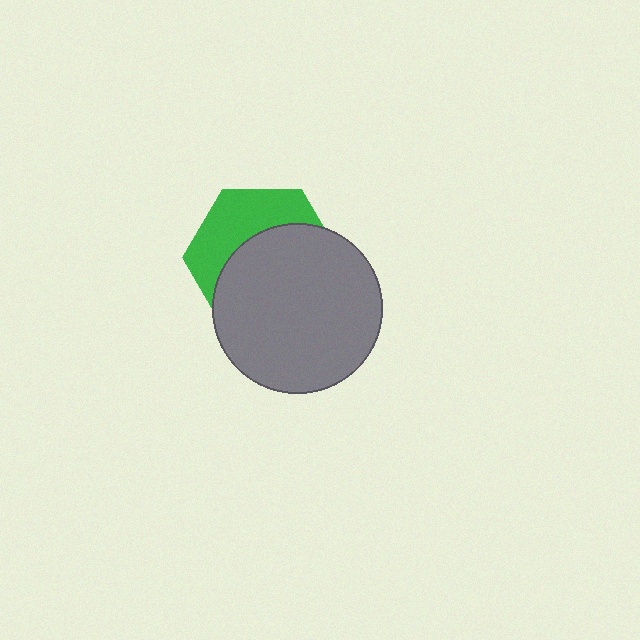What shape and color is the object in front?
The object in front is a gray circle.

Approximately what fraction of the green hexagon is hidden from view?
Roughly 61% of the green hexagon is hidden behind the gray circle.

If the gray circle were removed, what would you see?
You would see the complete green hexagon.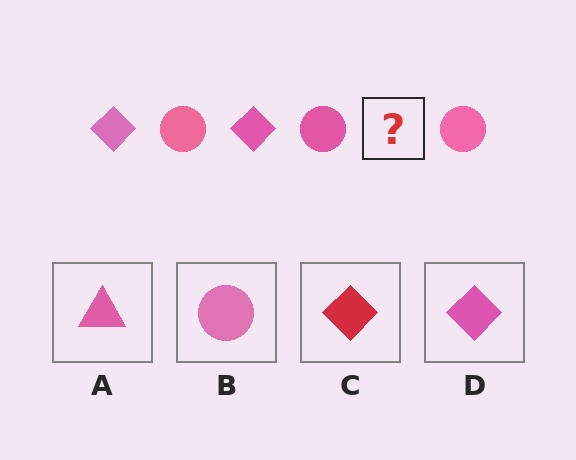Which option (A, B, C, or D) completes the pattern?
D.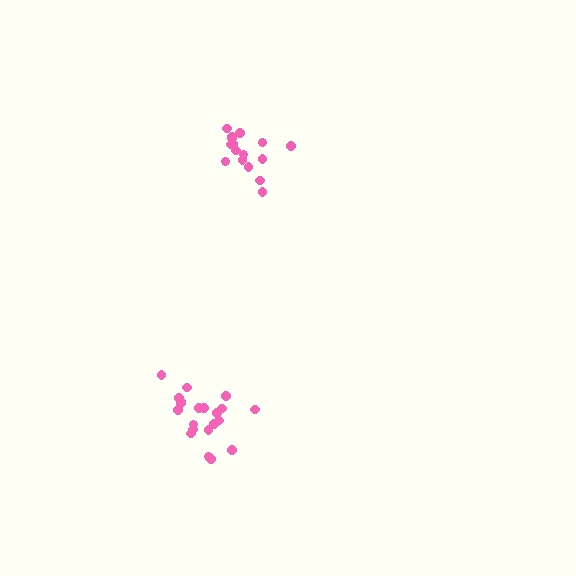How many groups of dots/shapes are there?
There are 2 groups.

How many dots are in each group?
Group 1: 16 dots, Group 2: 21 dots (37 total).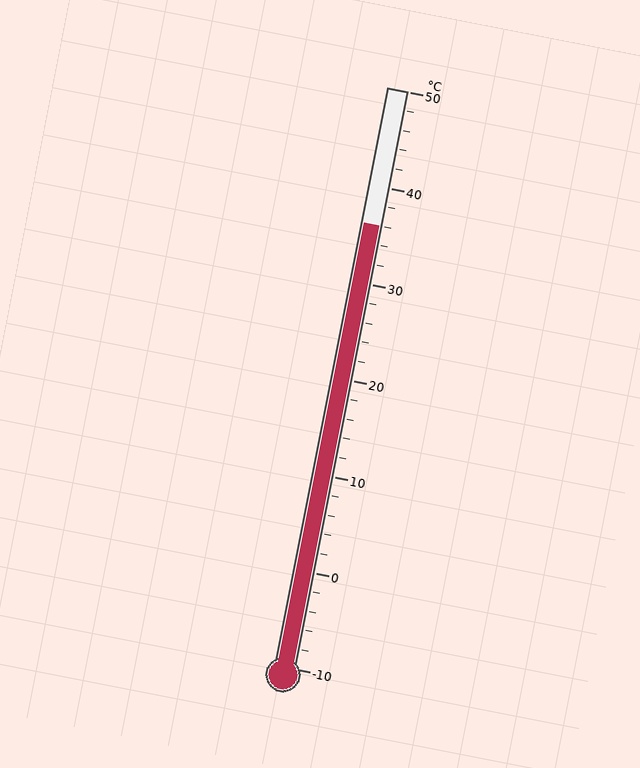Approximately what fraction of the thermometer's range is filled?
The thermometer is filled to approximately 75% of its range.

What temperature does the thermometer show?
The thermometer shows approximately 36°C.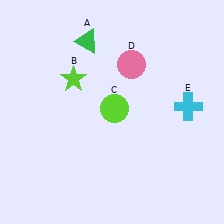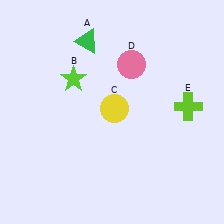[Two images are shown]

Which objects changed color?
C changed from lime to yellow. E changed from cyan to lime.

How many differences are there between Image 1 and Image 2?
There are 2 differences between the two images.